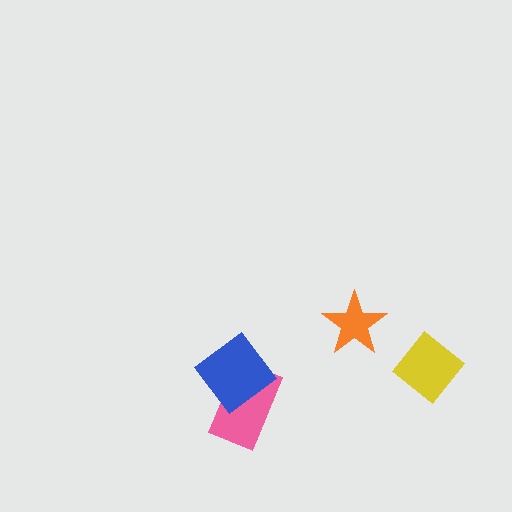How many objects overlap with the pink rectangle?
1 object overlaps with the pink rectangle.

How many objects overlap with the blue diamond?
1 object overlaps with the blue diamond.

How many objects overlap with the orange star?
0 objects overlap with the orange star.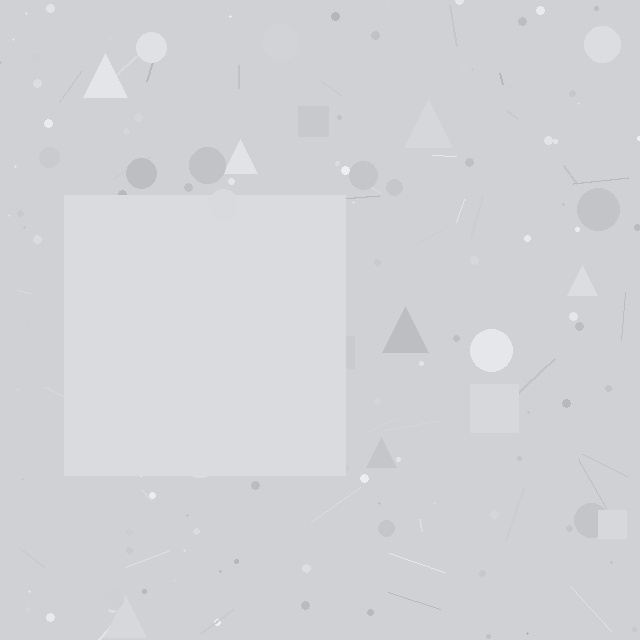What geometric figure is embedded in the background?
A square is embedded in the background.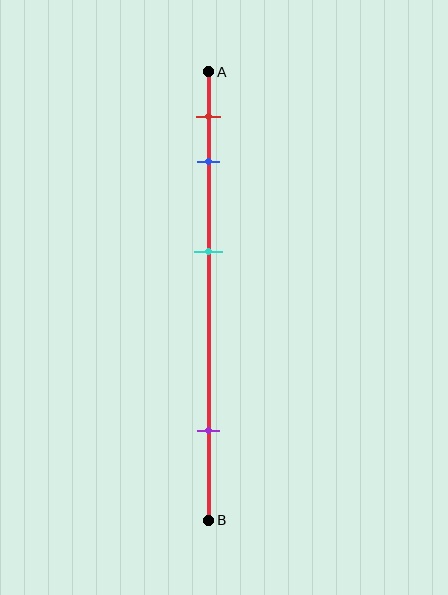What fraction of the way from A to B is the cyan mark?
The cyan mark is approximately 40% (0.4) of the way from A to B.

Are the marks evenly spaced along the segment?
No, the marks are not evenly spaced.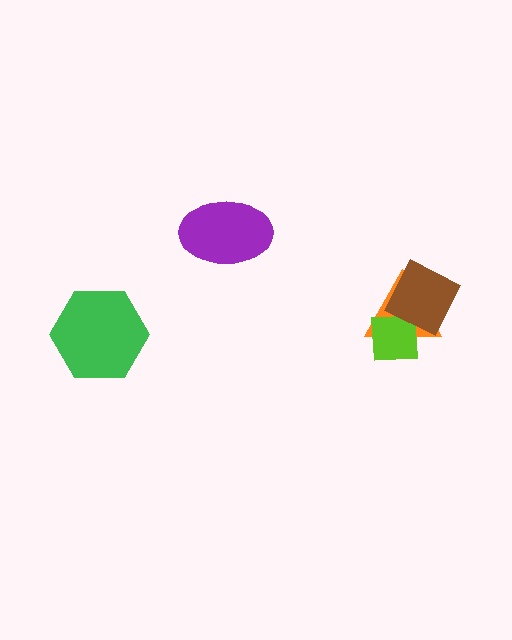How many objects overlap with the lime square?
2 objects overlap with the lime square.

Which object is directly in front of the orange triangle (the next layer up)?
The lime square is directly in front of the orange triangle.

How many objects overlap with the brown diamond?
2 objects overlap with the brown diamond.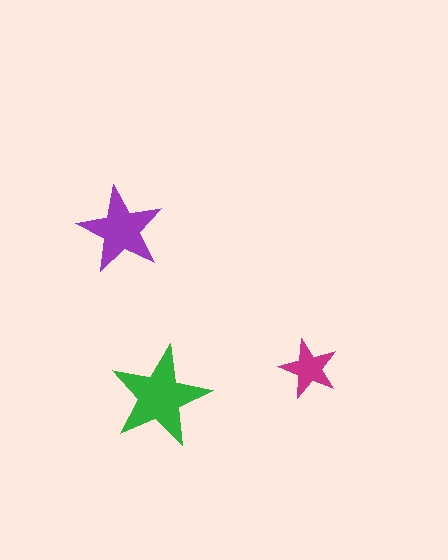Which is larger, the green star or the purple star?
The green one.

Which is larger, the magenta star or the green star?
The green one.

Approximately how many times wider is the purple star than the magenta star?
About 1.5 times wider.